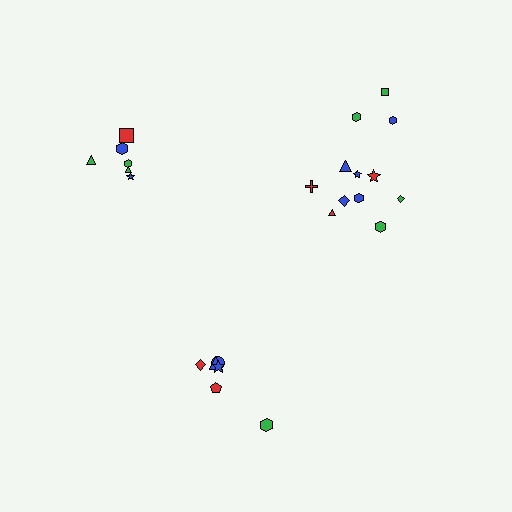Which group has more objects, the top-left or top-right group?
The top-right group.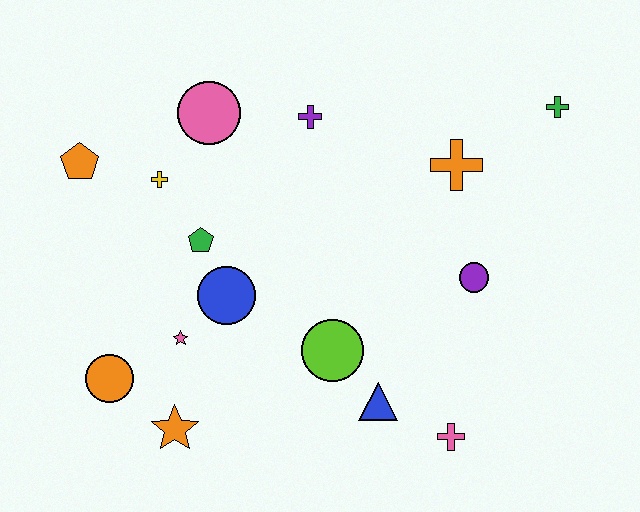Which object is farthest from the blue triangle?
The orange pentagon is farthest from the blue triangle.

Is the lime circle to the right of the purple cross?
Yes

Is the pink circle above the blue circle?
Yes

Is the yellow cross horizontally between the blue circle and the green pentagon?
No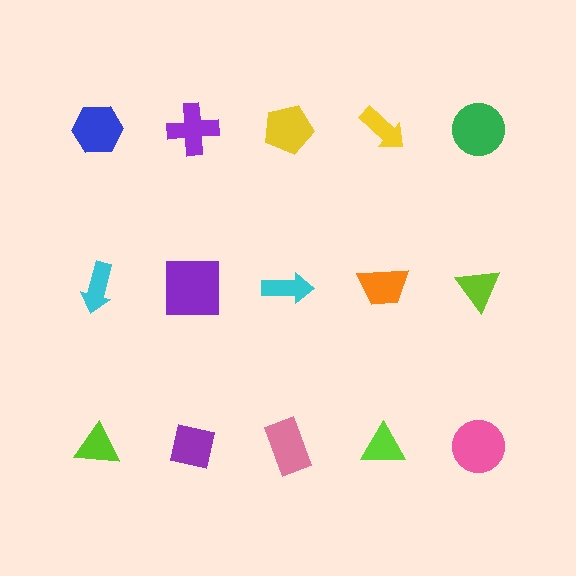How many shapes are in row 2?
5 shapes.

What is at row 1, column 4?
A yellow arrow.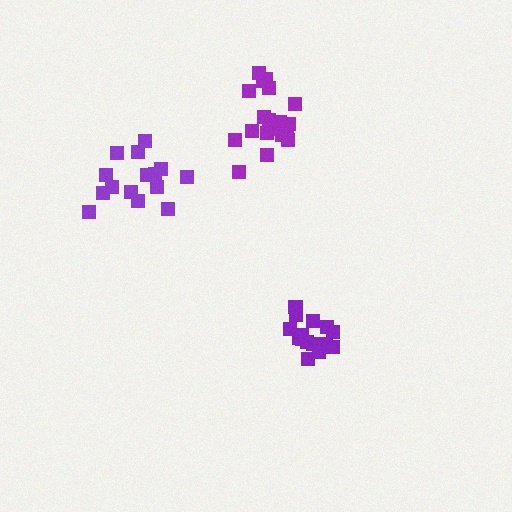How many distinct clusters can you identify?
There are 3 distinct clusters.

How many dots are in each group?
Group 1: 19 dots, Group 2: 17 dots, Group 3: 15 dots (51 total).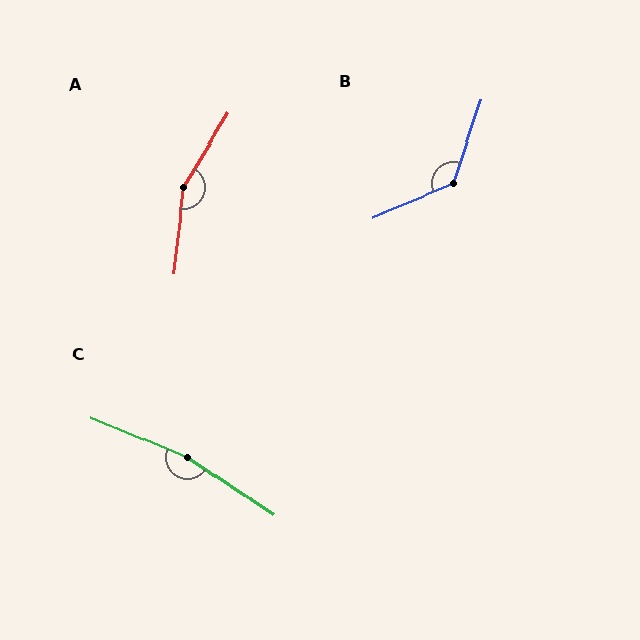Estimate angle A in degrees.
Approximately 155 degrees.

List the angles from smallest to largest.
B (131°), A (155°), C (168°).